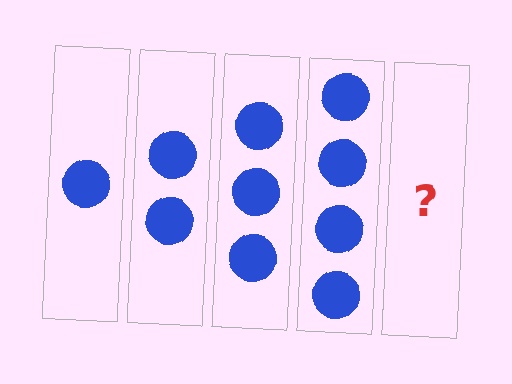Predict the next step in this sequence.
The next step is 5 circles.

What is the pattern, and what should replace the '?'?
The pattern is that each step adds one more circle. The '?' should be 5 circles.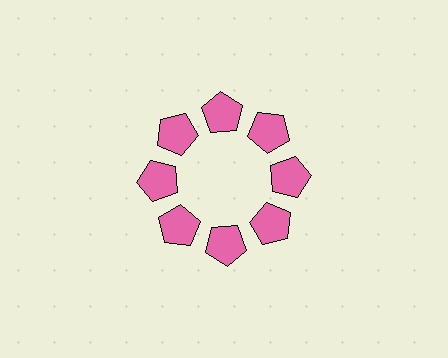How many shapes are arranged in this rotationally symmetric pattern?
There are 8 shapes, arranged in 8 groups of 1.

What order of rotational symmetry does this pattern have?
This pattern has 8-fold rotational symmetry.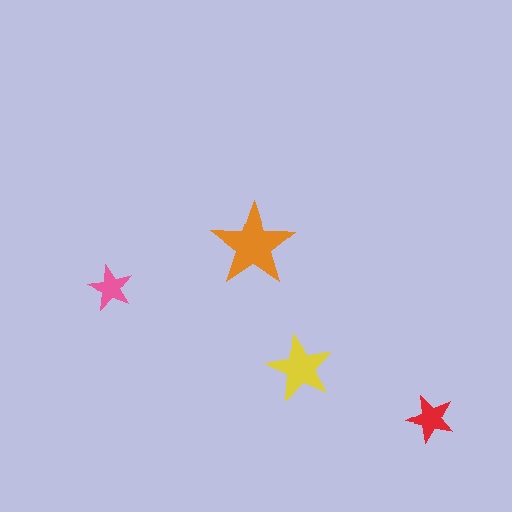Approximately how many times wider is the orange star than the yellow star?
About 1.5 times wider.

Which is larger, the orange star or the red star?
The orange one.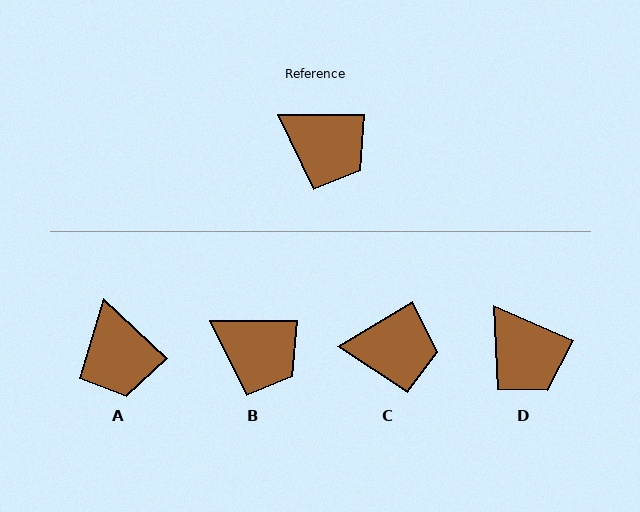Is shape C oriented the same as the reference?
No, it is off by about 31 degrees.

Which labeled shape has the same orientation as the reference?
B.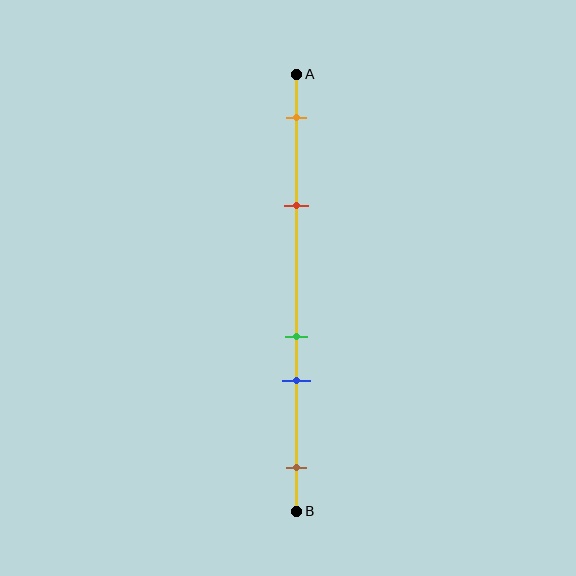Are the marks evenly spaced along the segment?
No, the marks are not evenly spaced.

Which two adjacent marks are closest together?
The green and blue marks are the closest adjacent pair.